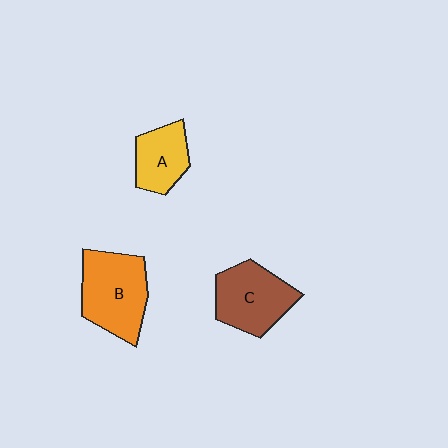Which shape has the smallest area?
Shape A (yellow).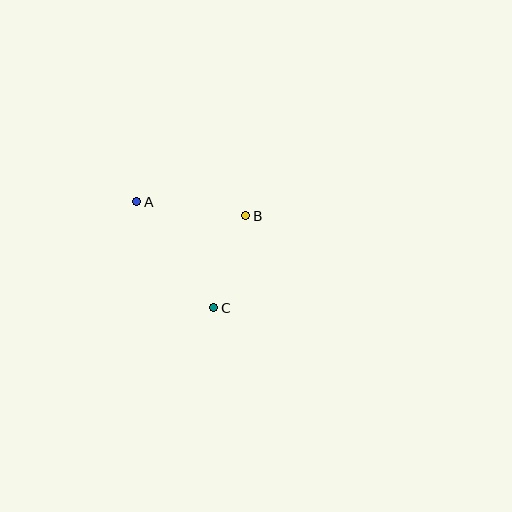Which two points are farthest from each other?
Points A and C are farthest from each other.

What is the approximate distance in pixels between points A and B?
The distance between A and B is approximately 110 pixels.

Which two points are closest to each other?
Points B and C are closest to each other.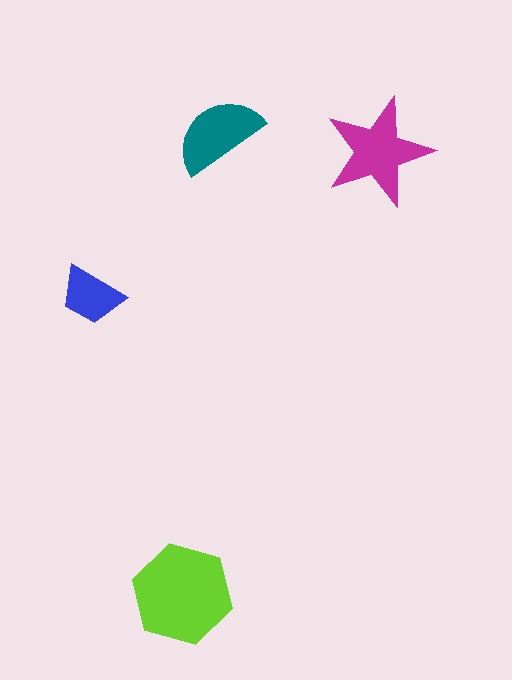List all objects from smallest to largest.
The blue trapezoid, the teal semicircle, the magenta star, the lime hexagon.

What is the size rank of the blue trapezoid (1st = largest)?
4th.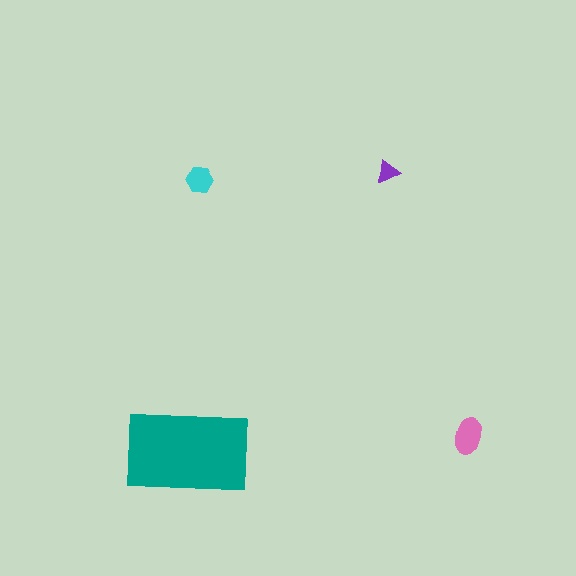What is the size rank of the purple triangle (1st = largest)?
4th.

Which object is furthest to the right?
The pink ellipse is rightmost.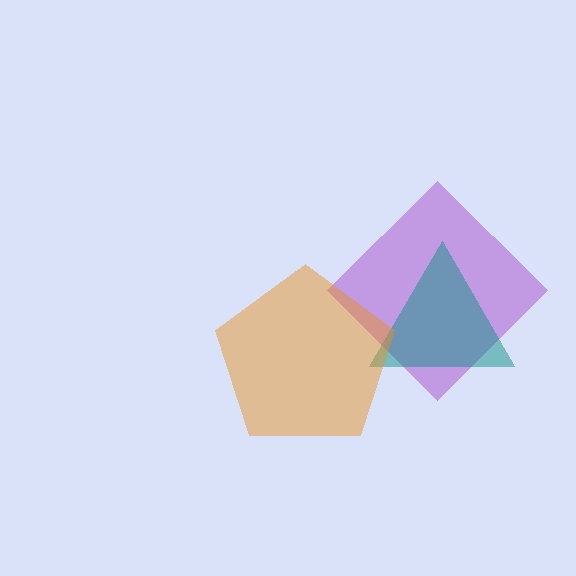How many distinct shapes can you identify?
There are 3 distinct shapes: a purple diamond, a teal triangle, an orange pentagon.